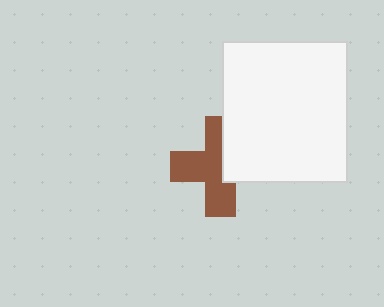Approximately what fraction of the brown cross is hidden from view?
Roughly 39% of the brown cross is hidden behind the white rectangle.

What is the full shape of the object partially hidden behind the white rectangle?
The partially hidden object is a brown cross.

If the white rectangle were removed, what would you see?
You would see the complete brown cross.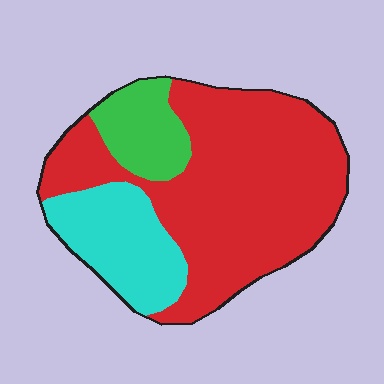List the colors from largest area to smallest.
From largest to smallest: red, cyan, green.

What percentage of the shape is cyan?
Cyan covers around 20% of the shape.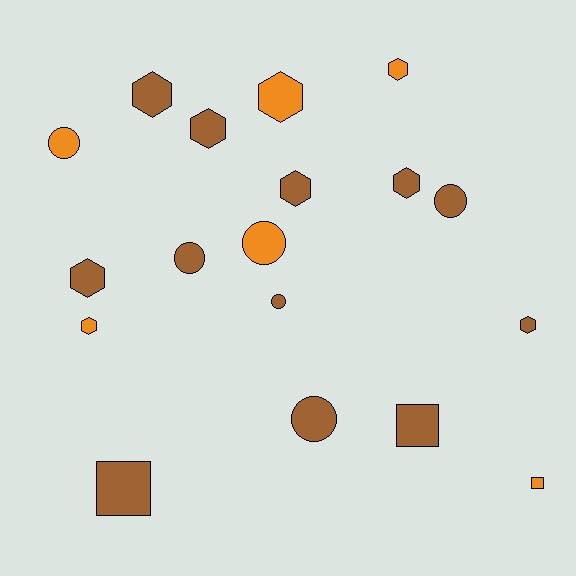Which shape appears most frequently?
Hexagon, with 9 objects.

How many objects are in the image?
There are 18 objects.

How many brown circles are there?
There are 4 brown circles.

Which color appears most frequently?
Brown, with 12 objects.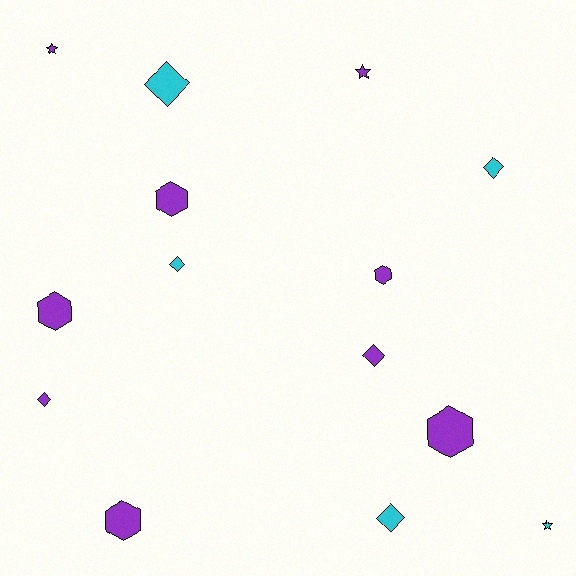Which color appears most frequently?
Purple, with 9 objects.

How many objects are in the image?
There are 14 objects.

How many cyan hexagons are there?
There are no cyan hexagons.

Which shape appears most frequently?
Diamond, with 6 objects.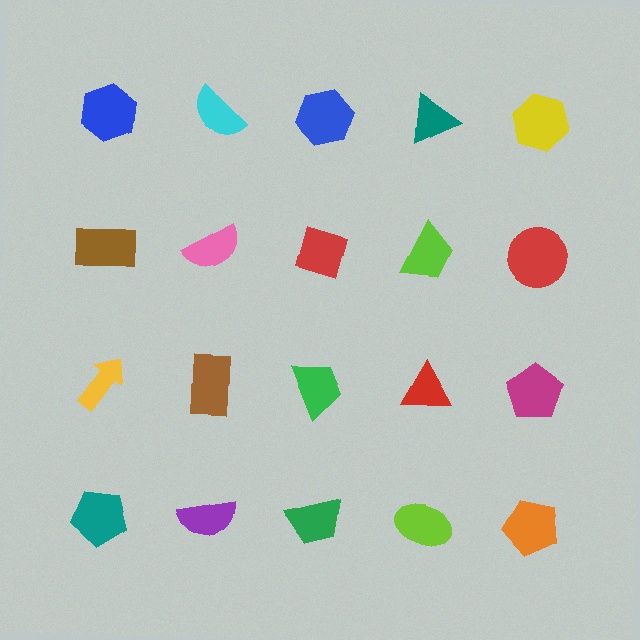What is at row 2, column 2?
A pink semicircle.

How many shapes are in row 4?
5 shapes.